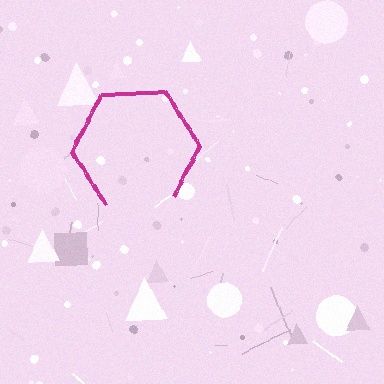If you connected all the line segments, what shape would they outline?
They would outline a hexagon.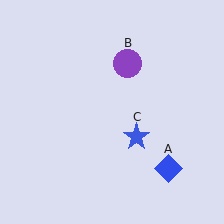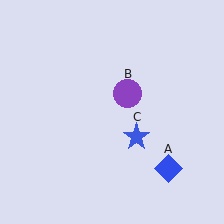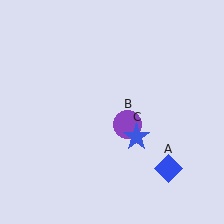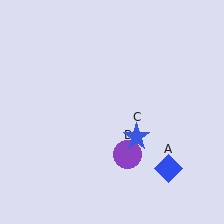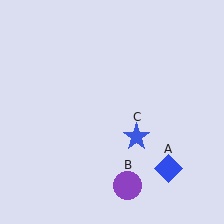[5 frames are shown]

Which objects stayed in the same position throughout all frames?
Blue diamond (object A) and blue star (object C) remained stationary.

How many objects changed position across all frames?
1 object changed position: purple circle (object B).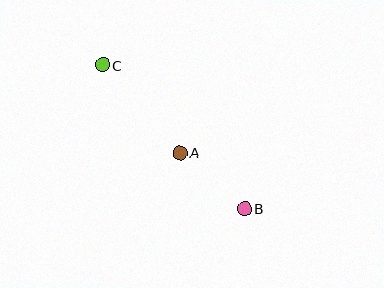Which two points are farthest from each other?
Points B and C are farthest from each other.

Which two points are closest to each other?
Points A and B are closest to each other.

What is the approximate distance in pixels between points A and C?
The distance between A and C is approximately 117 pixels.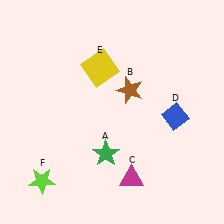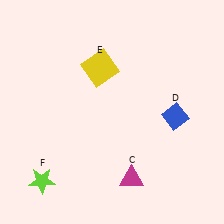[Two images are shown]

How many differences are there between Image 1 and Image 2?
There are 2 differences between the two images.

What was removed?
The green star (A), the brown star (B) were removed in Image 2.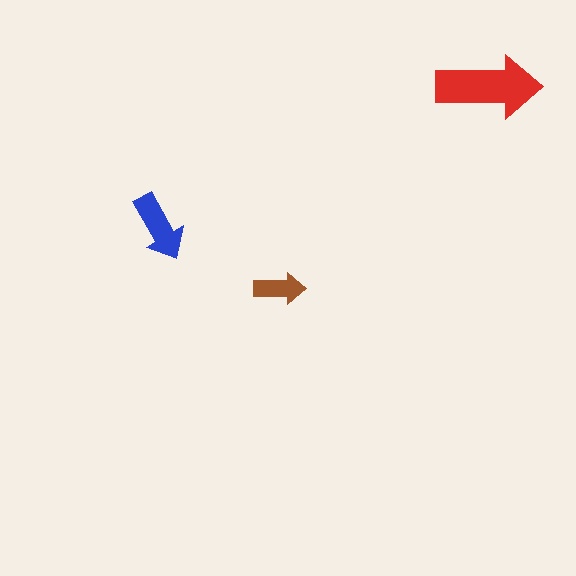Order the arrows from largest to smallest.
the red one, the blue one, the brown one.